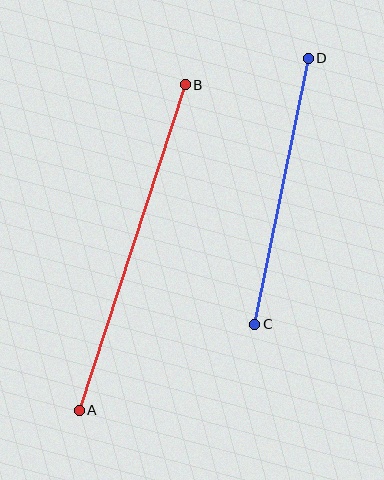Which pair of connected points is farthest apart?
Points A and B are farthest apart.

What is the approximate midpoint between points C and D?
The midpoint is at approximately (282, 191) pixels.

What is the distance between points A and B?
The distance is approximately 343 pixels.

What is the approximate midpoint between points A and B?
The midpoint is at approximately (132, 247) pixels.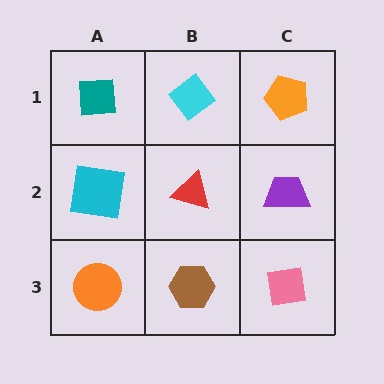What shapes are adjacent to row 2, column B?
A cyan diamond (row 1, column B), a brown hexagon (row 3, column B), a cyan square (row 2, column A), a purple trapezoid (row 2, column C).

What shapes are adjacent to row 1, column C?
A purple trapezoid (row 2, column C), a cyan diamond (row 1, column B).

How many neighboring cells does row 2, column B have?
4.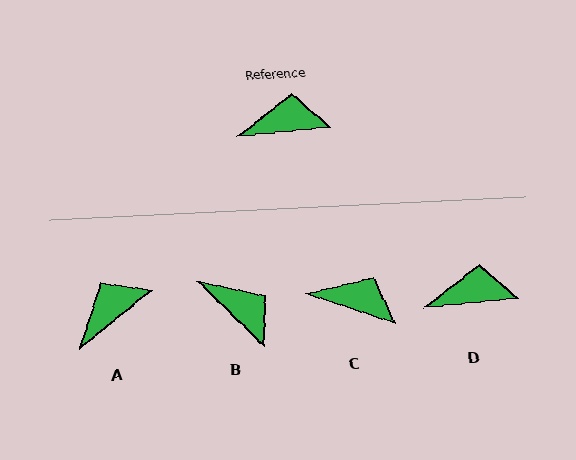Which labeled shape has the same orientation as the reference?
D.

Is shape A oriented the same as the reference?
No, it is off by about 33 degrees.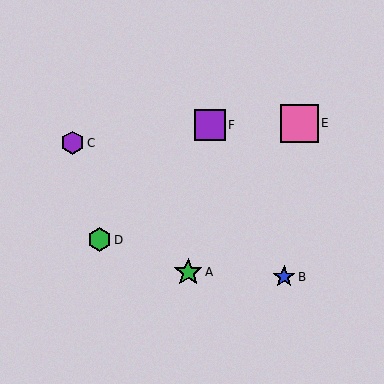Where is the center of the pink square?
The center of the pink square is at (300, 123).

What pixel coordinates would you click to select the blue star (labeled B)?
Click at (284, 277) to select the blue star B.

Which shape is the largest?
The pink square (labeled E) is the largest.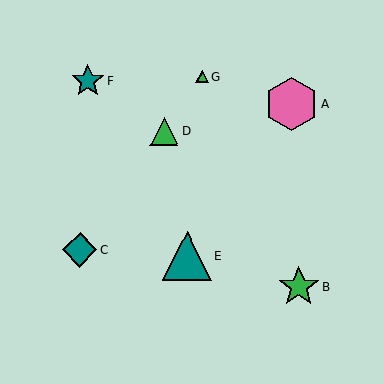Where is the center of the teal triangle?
The center of the teal triangle is at (187, 256).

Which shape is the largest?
The pink hexagon (labeled A) is the largest.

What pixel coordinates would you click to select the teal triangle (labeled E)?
Click at (187, 256) to select the teal triangle E.